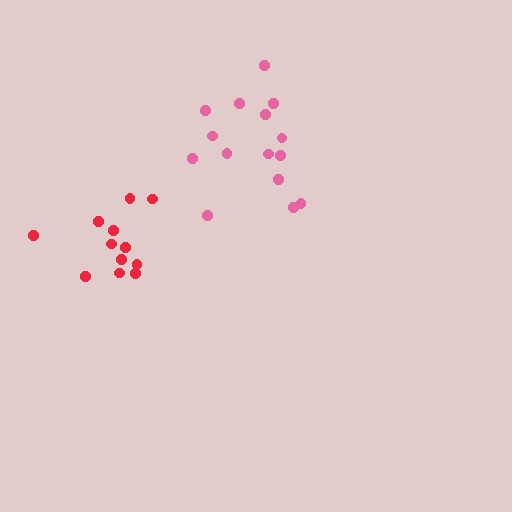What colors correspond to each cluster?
The clusters are colored: red, pink.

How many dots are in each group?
Group 1: 12 dots, Group 2: 15 dots (27 total).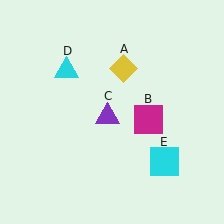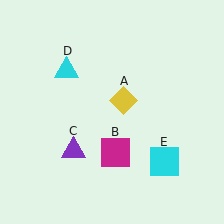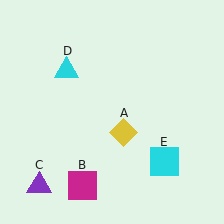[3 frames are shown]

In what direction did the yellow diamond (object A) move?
The yellow diamond (object A) moved down.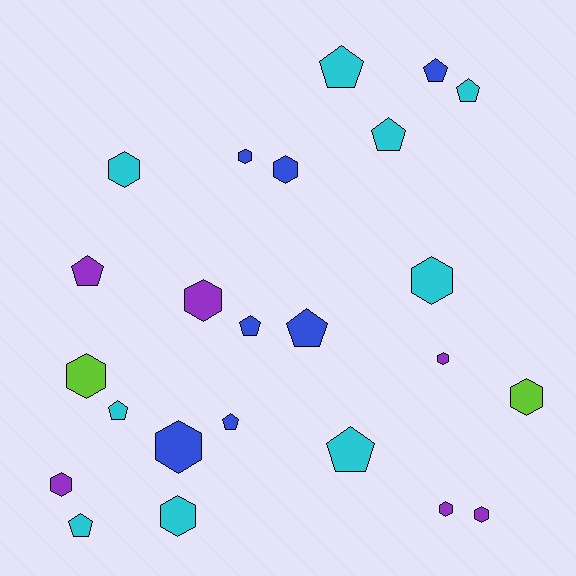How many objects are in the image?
There are 24 objects.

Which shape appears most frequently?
Hexagon, with 13 objects.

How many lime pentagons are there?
There are no lime pentagons.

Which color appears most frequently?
Cyan, with 9 objects.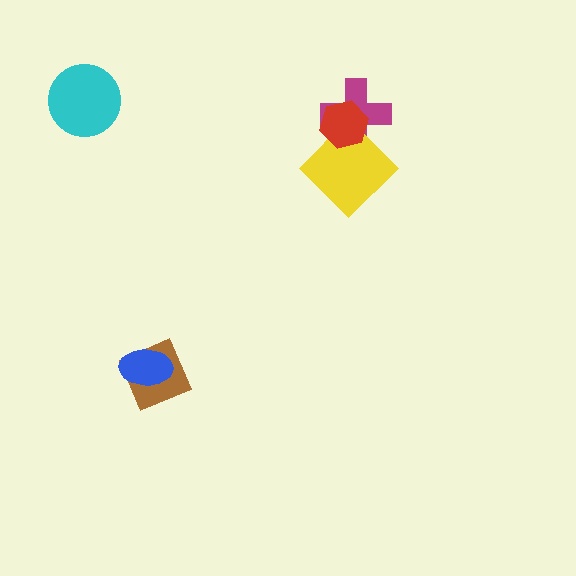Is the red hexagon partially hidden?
No, no other shape covers it.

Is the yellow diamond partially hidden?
Yes, it is partially covered by another shape.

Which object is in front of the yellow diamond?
The red hexagon is in front of the yellow diamond.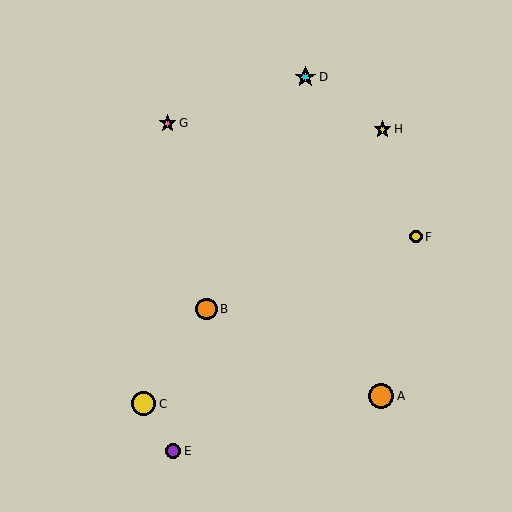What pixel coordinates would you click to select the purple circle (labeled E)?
Click at (173, 451) to select the purple circle E.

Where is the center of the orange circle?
The center of the orange circle is at (381, 396).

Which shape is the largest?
The orange circle (labeled A) is the largest.